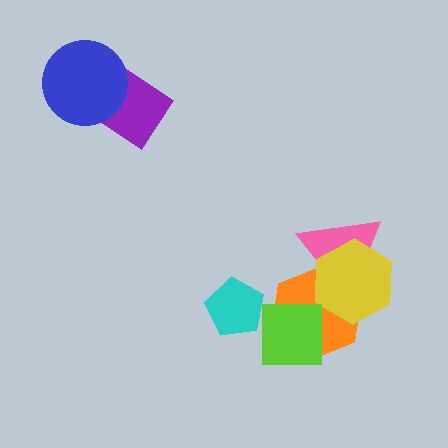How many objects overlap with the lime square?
1 object overlaps with the lime square.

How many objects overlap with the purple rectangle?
1 object overlaps with the purple rectangle.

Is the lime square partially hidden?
No, no other shape covers it.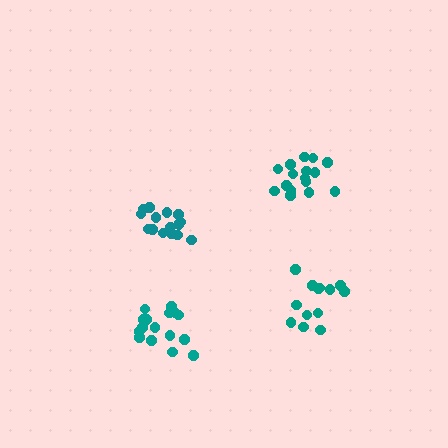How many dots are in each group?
Group 1: 13 dots, Group 2: 16 dots, Group 3: 16 dots, Group 4: 16 dots (61 total).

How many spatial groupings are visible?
There are 4 spatial groupings.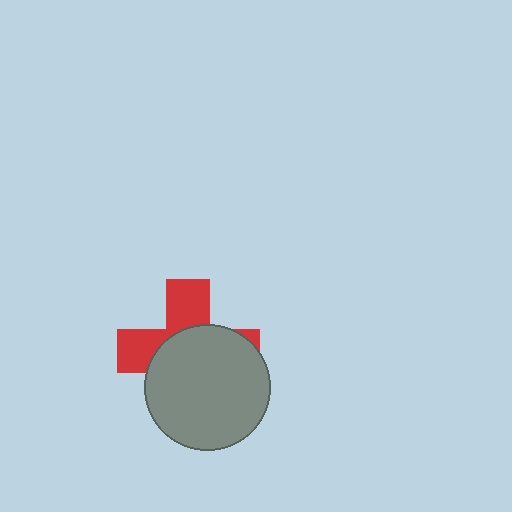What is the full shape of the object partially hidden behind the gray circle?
The partially hidden object is a red cross.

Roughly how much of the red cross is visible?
A small part of it is visible (roughly 39%).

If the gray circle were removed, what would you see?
You would see the complete red cross.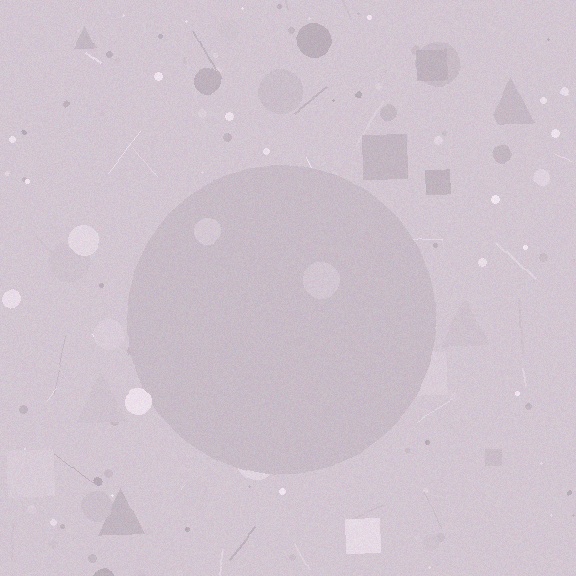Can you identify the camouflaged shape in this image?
The camouflaged shape is a circle.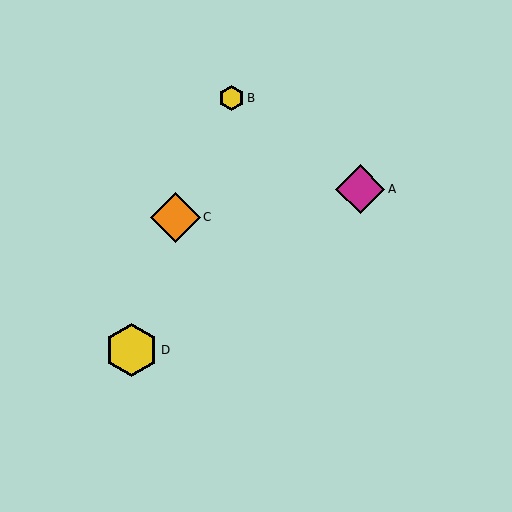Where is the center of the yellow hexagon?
The center of the yellow hexagon is at (231, 98).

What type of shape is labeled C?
Shape C is an orange diamond.